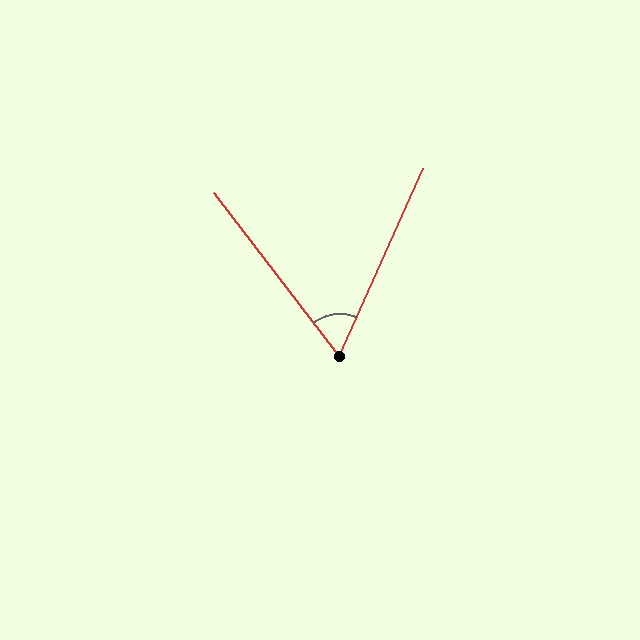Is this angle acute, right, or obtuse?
It is acute.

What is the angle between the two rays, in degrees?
Approximately 62 degrees.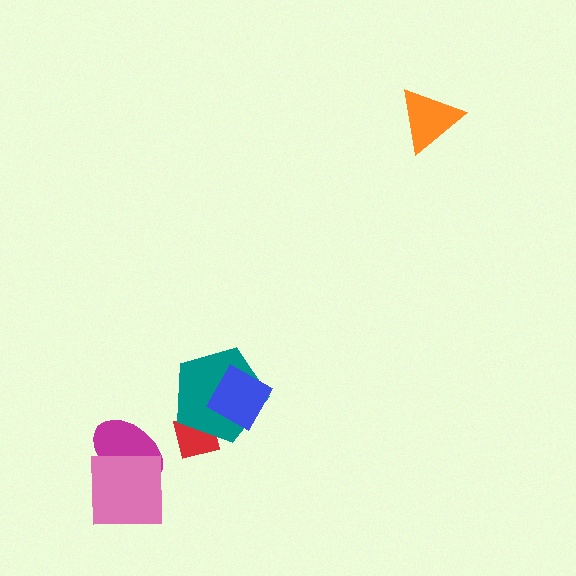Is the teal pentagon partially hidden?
Yes, it is partially covered by another shape.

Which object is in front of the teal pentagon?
The blue diamond is in front of the teal pentagon.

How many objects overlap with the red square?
1 object overlaps with the red square.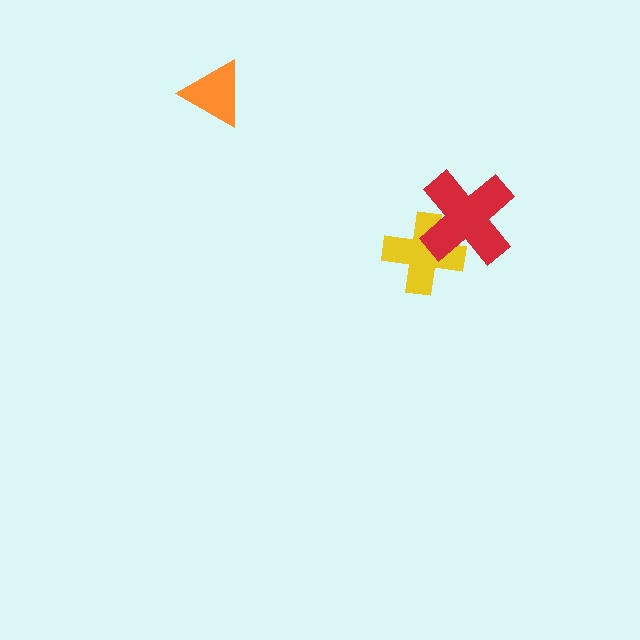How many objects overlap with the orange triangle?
0 objects overlap with the orange triangle.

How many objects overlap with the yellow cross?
1 object overlaps with the yellow cross.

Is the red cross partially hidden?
No, no other shape covers it.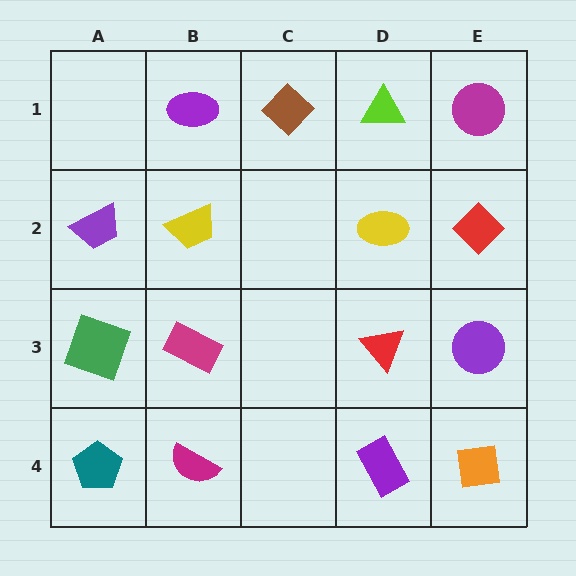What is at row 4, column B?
A magenta semicircle.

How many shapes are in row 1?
4 shapes.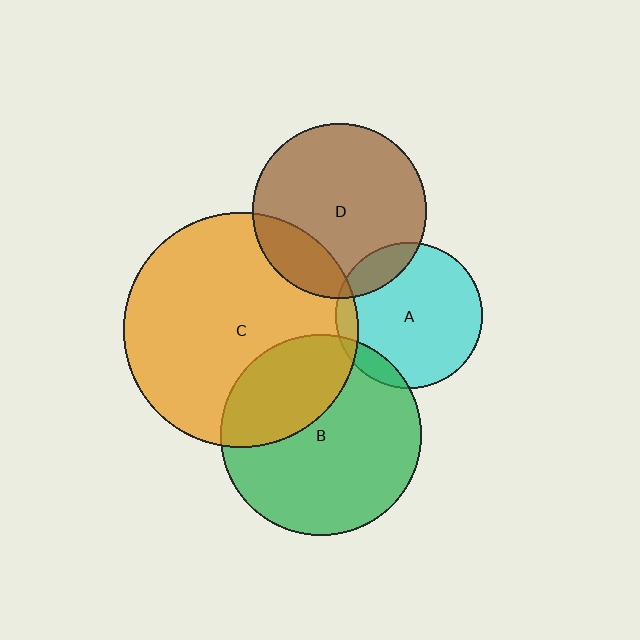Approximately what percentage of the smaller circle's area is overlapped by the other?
Approximately 20%.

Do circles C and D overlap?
Yes.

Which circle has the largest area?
Circle C (orange).